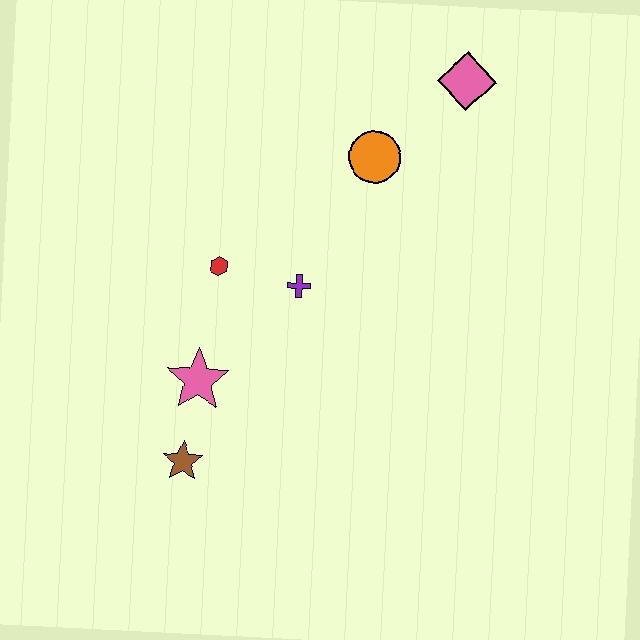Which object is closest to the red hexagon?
The purple cross is closest to the red hexagon.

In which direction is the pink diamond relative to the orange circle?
The pink diamond is to the right of the orange circle.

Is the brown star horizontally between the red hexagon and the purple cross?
No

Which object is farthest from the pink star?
The pink diamond is farthest from the pink star.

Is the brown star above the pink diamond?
No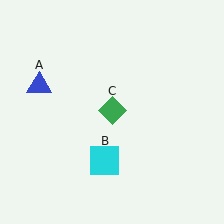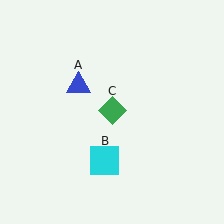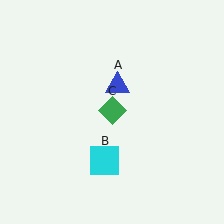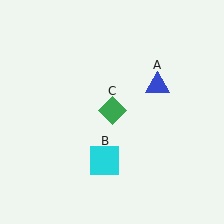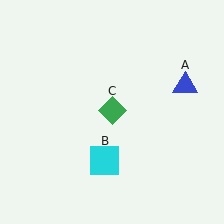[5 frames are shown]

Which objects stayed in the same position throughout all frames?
Cyan square (object B) and green diamond (object C) remained stationary.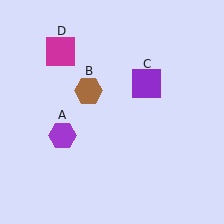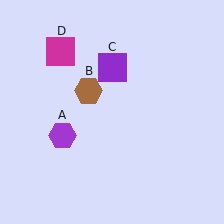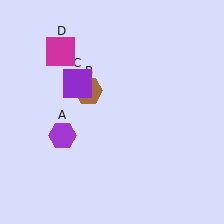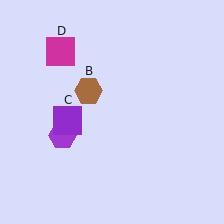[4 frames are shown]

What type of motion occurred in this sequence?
The purple square (object C) rotated counterclockwise around the center of the scene.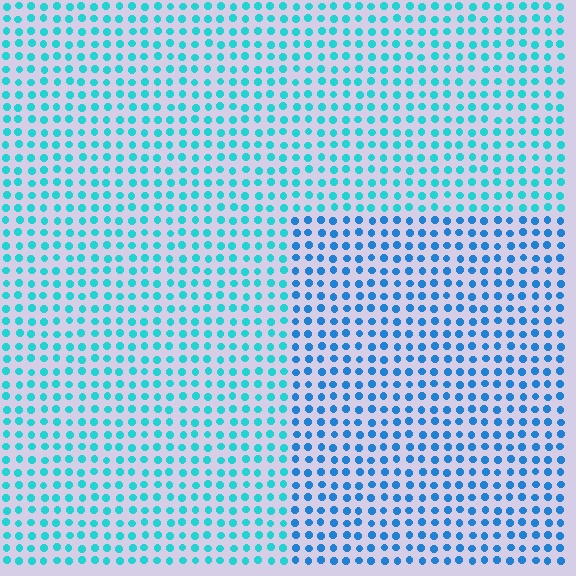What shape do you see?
I see a rectangle.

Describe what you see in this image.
The image is filled with small cyan elements in a uniform arrangement. A rectangle-shaped region is visible where the elements are tinted to a slightly different hue, forming a subtle color boundary.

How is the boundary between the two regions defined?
The boundary is defined purely by a slight shift in hue (about 29 degrees). Spacing, size, and orientation are identical on both sides.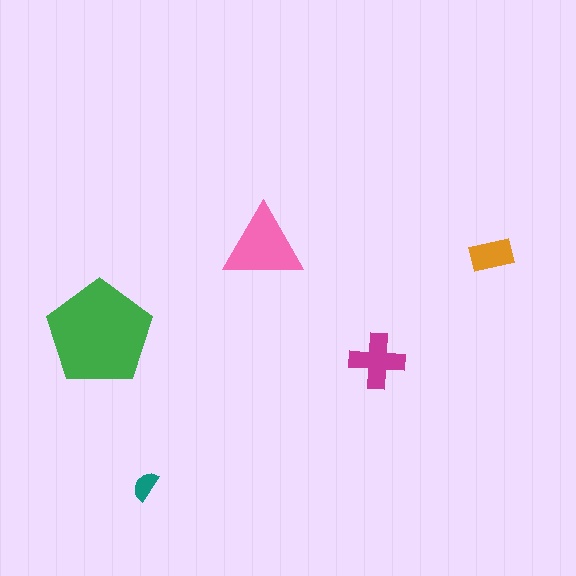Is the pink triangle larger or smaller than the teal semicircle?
Larger.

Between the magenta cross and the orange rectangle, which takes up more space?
The magenta cross.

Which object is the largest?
The green pentagon.